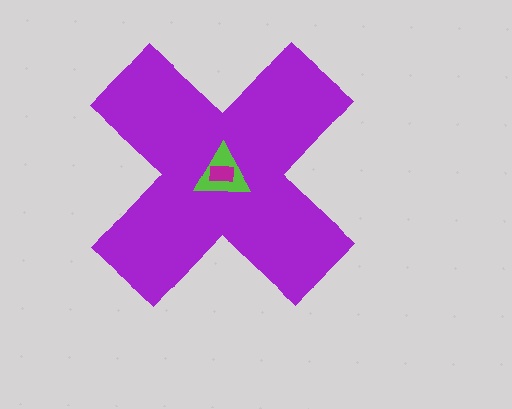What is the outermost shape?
The purple cross.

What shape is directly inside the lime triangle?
The magenta rectangle.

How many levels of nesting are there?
3.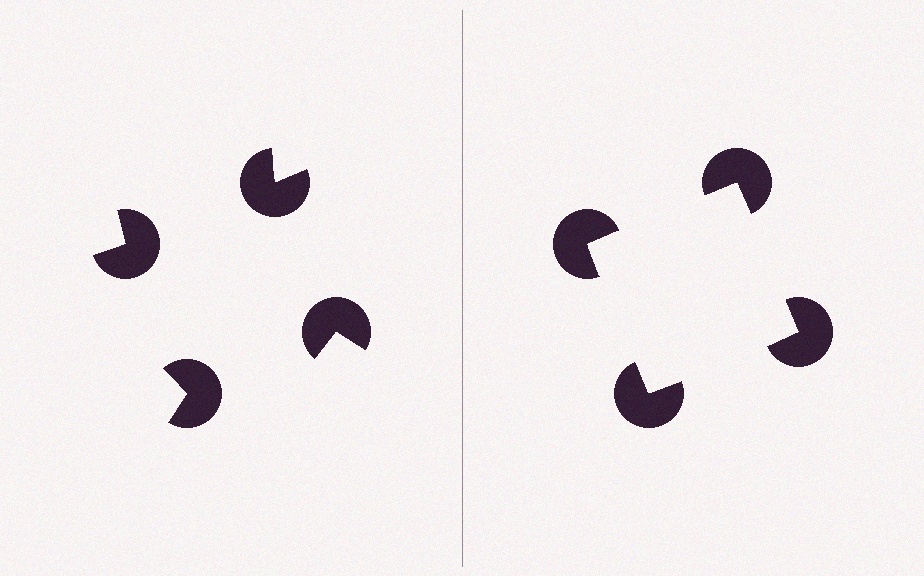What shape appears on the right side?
An illusory square.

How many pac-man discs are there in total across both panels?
8 — 4 on each side.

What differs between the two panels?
The pac-man discs are positioned identically on both sides; only the wedge orientations differ. On the right they align to a square; on the left they are misaligned.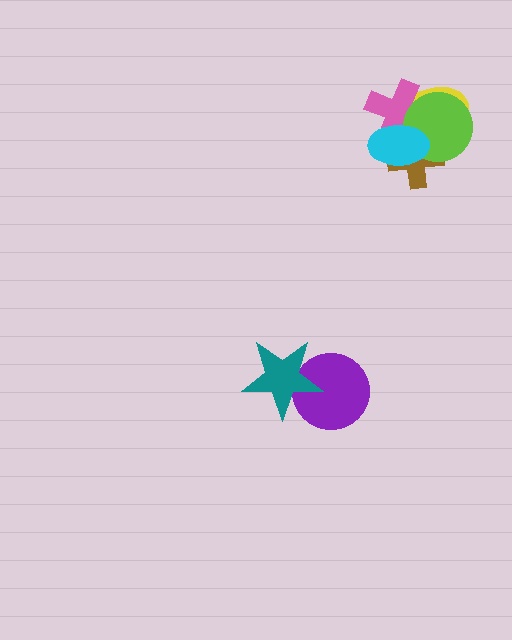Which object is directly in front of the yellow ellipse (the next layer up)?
The pink cross is directly in front of the yellow ellipse.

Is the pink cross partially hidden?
Yes, it is partially covered by another shape.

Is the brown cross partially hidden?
Yes, it is partially covered by another shape.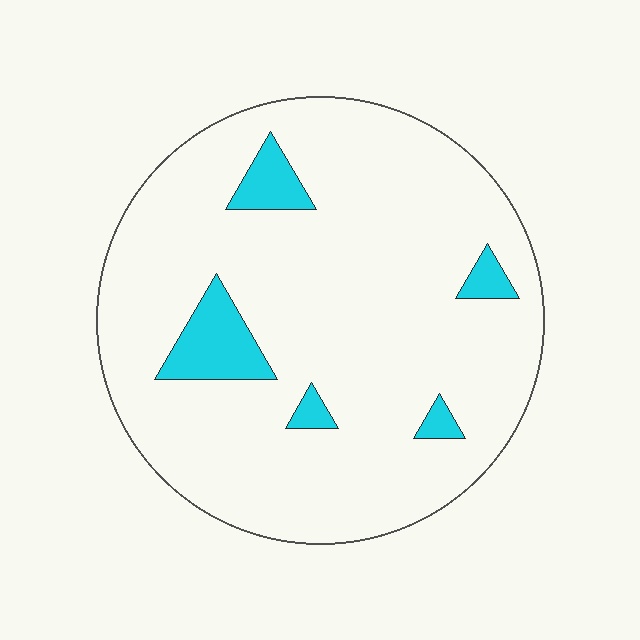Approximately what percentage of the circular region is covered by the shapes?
Approximately 10%.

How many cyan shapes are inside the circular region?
5.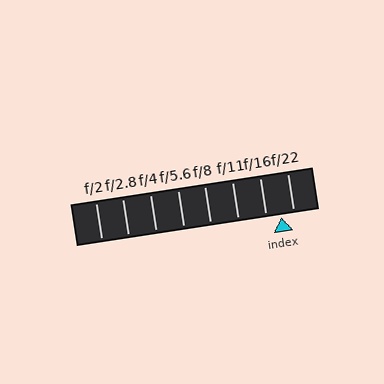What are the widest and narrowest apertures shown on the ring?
The widest aperture shown is f/2 and the narrowest is f/22.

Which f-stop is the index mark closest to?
The index mark is closest to f/22.